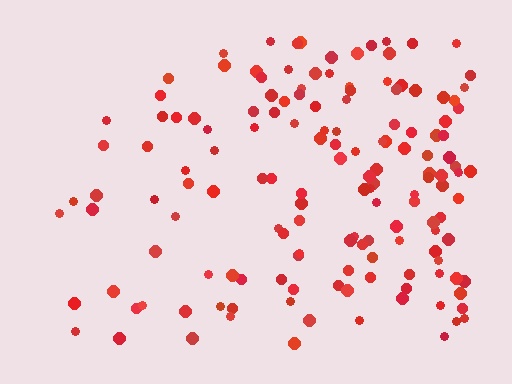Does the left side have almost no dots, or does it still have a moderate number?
Still a moderate number, just noticeably fewer than the right.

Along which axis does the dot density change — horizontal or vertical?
Horizontal.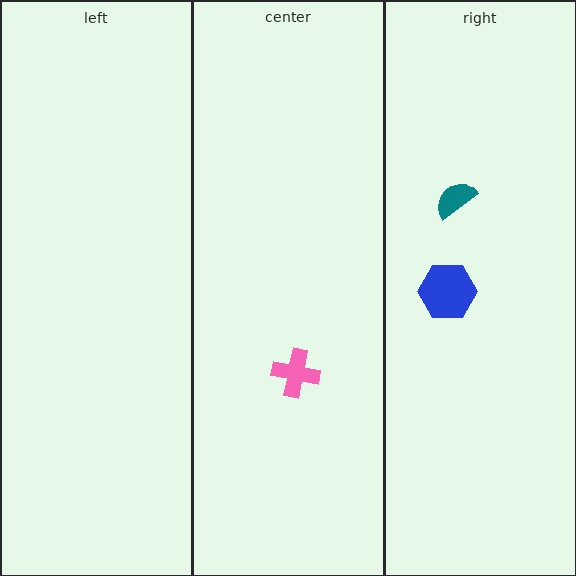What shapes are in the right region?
The teal semicircle, the blue hexagon.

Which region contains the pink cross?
The center region.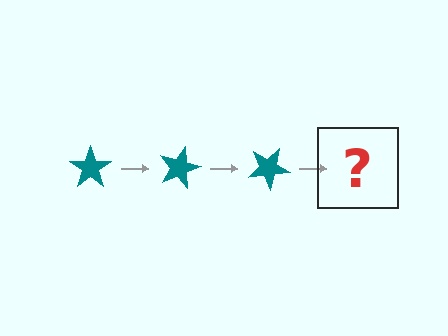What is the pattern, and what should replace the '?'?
The pattern is that the star rotates 15 degrees each step. The '?' should be a teal star rotated 45 degrees.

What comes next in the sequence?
The next element should be a teal star rotated 45 degrees.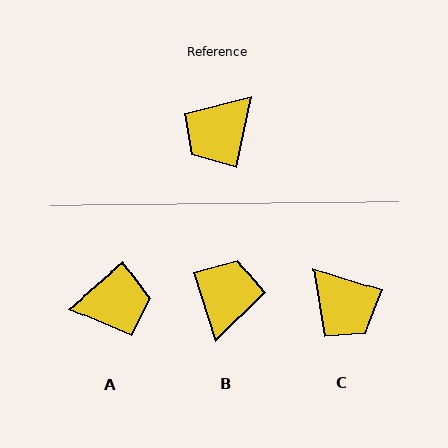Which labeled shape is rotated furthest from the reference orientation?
B, about 150 degrees away.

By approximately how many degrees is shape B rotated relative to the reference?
Approximately 150 degrees clockwise.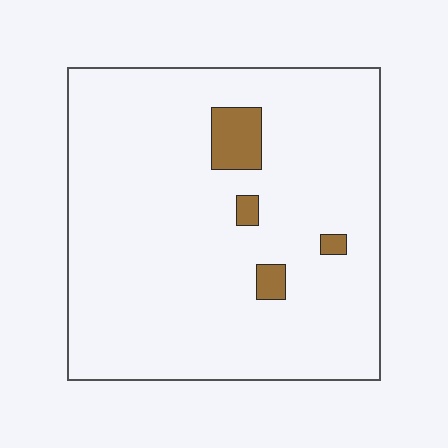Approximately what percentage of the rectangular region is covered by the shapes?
Approximately 5%.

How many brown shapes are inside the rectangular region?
4.